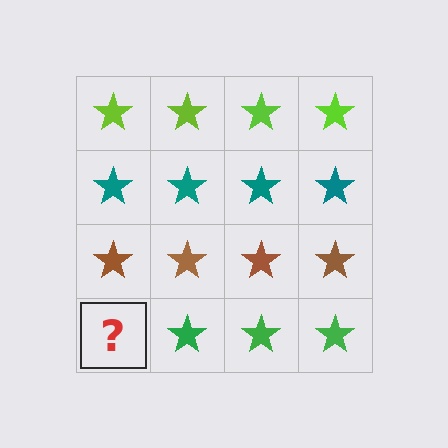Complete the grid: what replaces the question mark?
The question mark should be replaced with a green star.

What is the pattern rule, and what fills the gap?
The rule is that each row has a consistent color. The gap should be filled with a green star.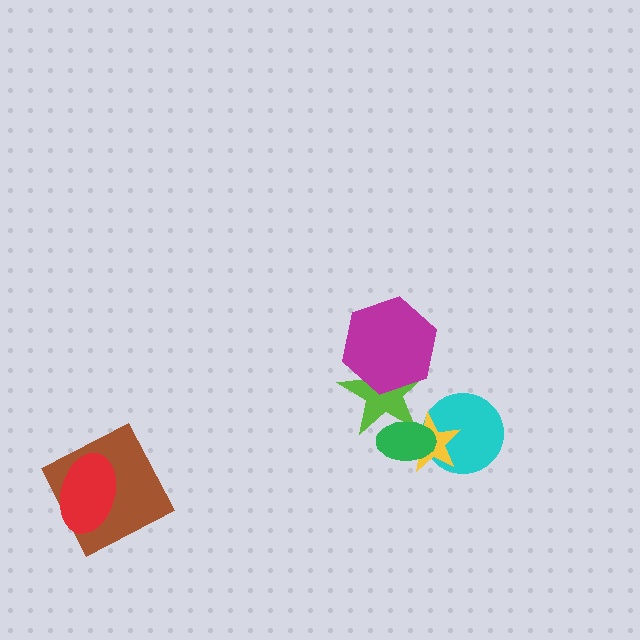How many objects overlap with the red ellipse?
1 object overlaps with the red ellipse.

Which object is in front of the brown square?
The red ellipse is in front of the brown square.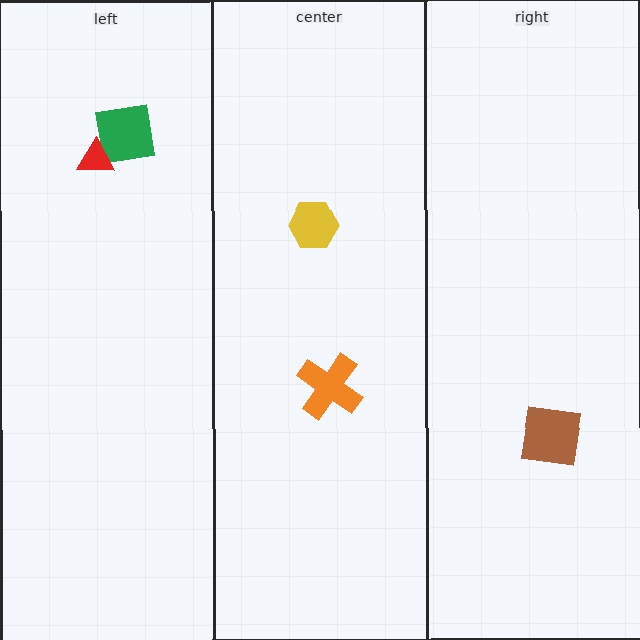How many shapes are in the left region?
2.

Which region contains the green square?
The left region.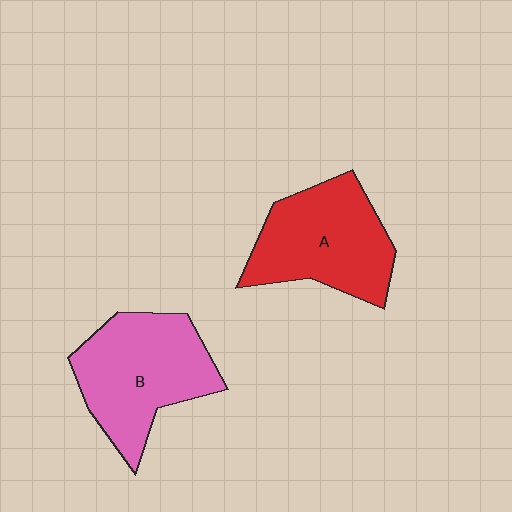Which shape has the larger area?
Shape B (pink).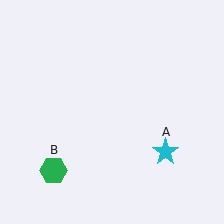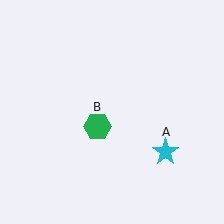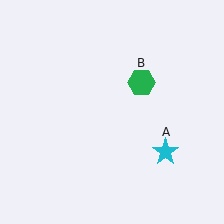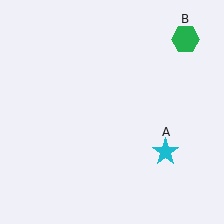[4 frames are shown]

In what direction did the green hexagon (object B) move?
The green hexagon (object B) moved up and to the right.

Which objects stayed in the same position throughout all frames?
Cyan star (object A) remained stationary.